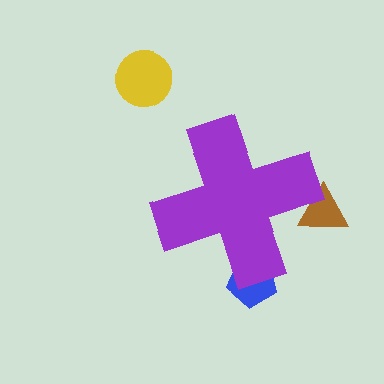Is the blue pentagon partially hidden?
Yes, the blue pentagon is partially hidden behind the purple cross.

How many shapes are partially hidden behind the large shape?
2 shapes are partially hidden.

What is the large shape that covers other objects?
A purple cross.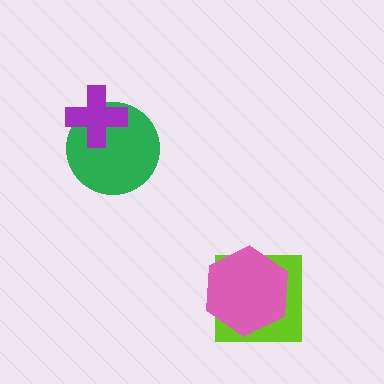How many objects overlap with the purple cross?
1 object overlaps with the purple cross.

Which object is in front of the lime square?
The pink hexagon is in front of the lime square.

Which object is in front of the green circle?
The purple cross is in front of the green circle.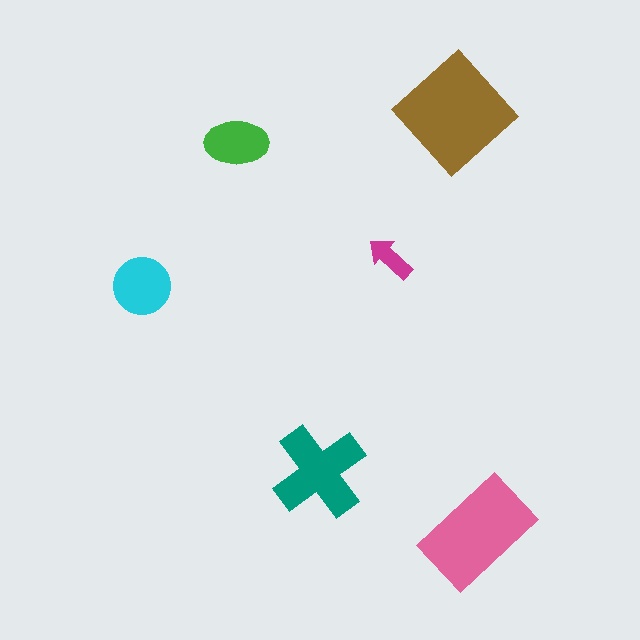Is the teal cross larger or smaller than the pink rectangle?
Smaller.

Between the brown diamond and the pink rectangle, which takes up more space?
The brown diamond.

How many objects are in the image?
There are 6 objects in the image.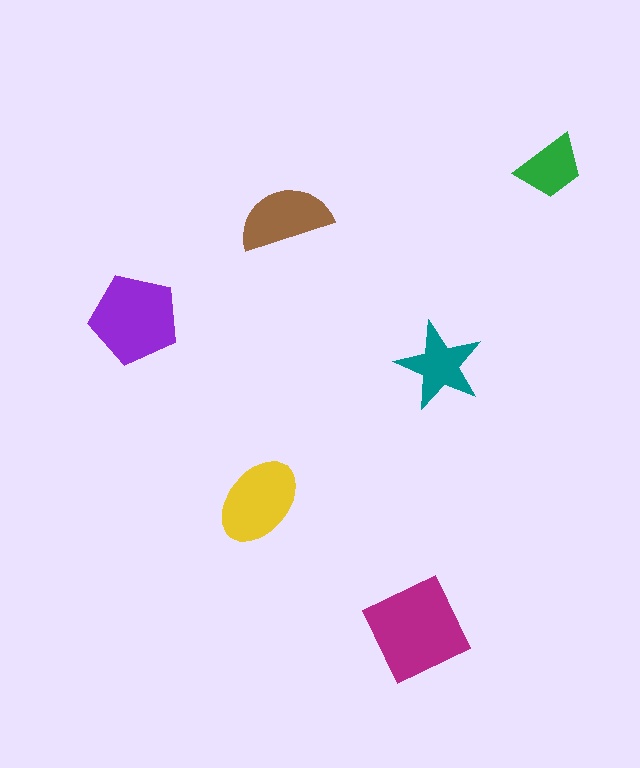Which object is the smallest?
The green trapezoid.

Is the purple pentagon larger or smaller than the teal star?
Larger.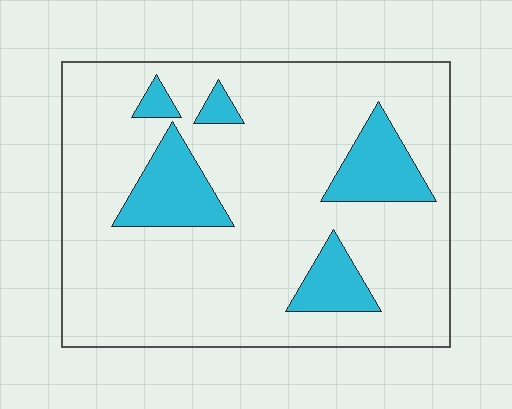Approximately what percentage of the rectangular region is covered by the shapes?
Approximately 15%.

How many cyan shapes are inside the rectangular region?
5.